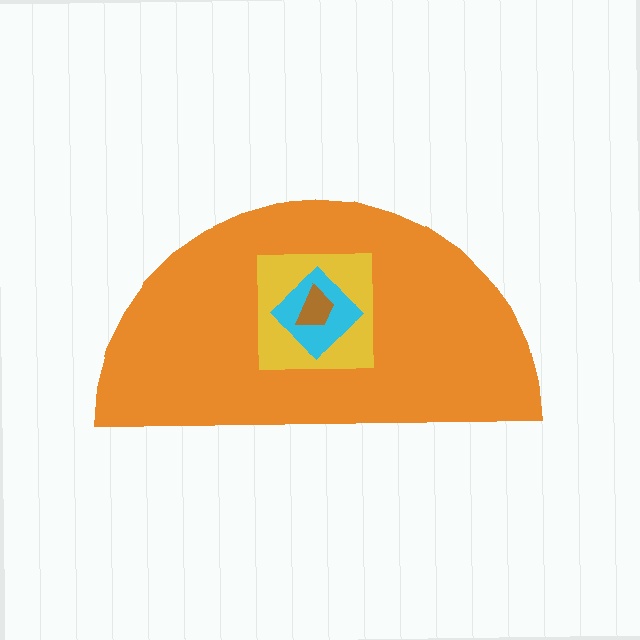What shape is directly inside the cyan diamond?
The brown trapezoid.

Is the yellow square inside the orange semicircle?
Yes.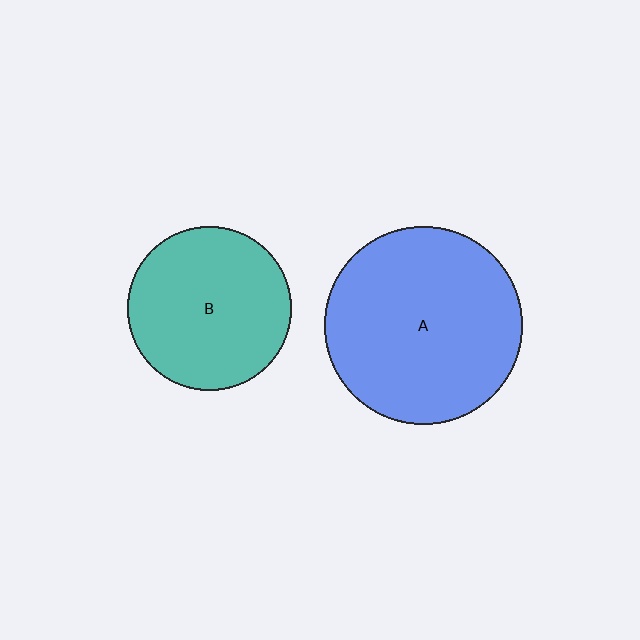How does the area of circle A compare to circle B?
Approximately 1.4 times.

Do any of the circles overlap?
No, none of the circles overlap.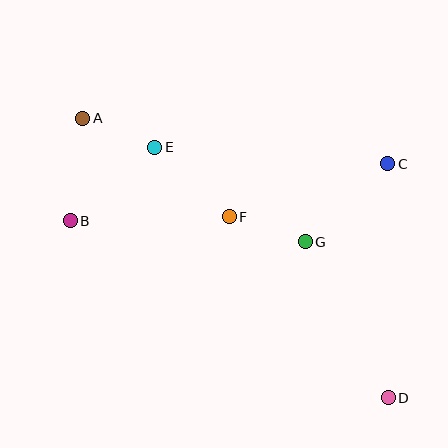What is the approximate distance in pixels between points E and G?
The distance between E and G is approximately 178 pixels.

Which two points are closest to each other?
Points A and E are closest to each other.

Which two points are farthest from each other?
Points A and D are farthest from each other.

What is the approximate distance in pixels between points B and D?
The distance between B and D is approximately 364 pixels.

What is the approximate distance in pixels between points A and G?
The distance between A and G is approximately 255 pixels.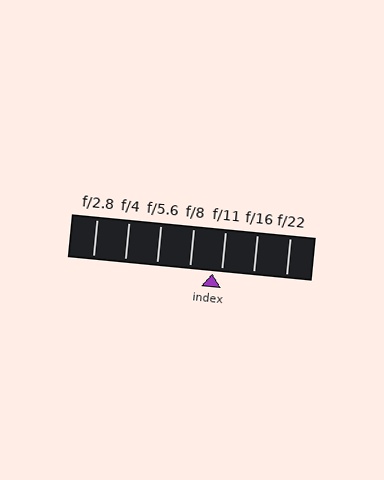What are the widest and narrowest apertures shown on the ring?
The widest aperture shown is f/2.8 and the narrowest is f/22.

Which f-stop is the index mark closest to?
The index mark is closest to f/11.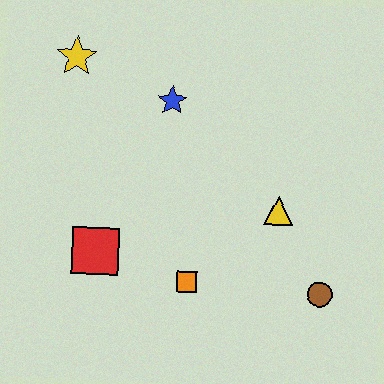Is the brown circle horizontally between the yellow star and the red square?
No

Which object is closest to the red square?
The orange square is closest to the red square.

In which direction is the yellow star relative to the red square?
The yellow star is above the red square.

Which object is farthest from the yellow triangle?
The yellow star is farthest from the yellow triangle.